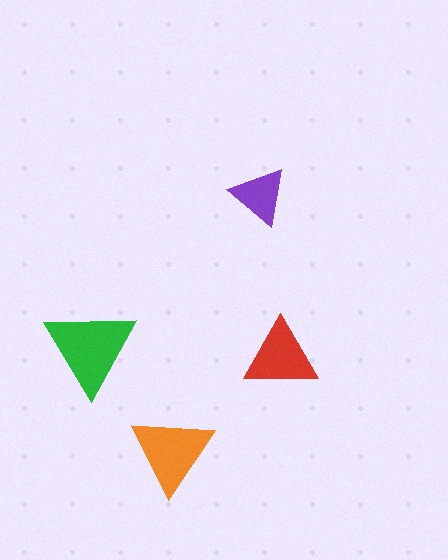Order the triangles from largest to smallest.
the green one, the orange one, the red one, the purple one.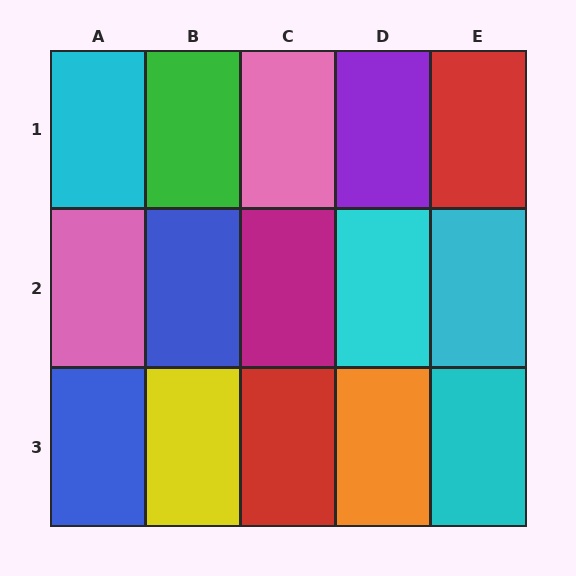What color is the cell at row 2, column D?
Cyan.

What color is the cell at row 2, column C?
Magenta.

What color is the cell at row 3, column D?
Orange.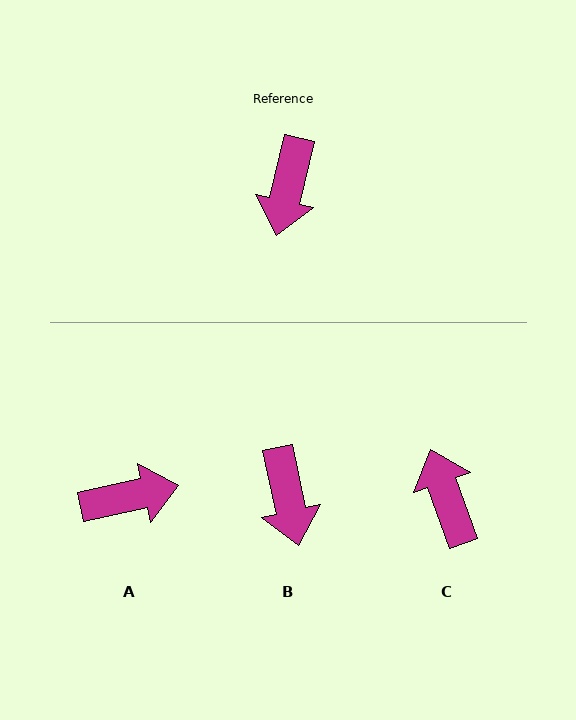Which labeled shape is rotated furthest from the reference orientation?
C, about 147 degrees away.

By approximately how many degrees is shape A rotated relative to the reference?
Approximately 116 degrees counter-clockwise.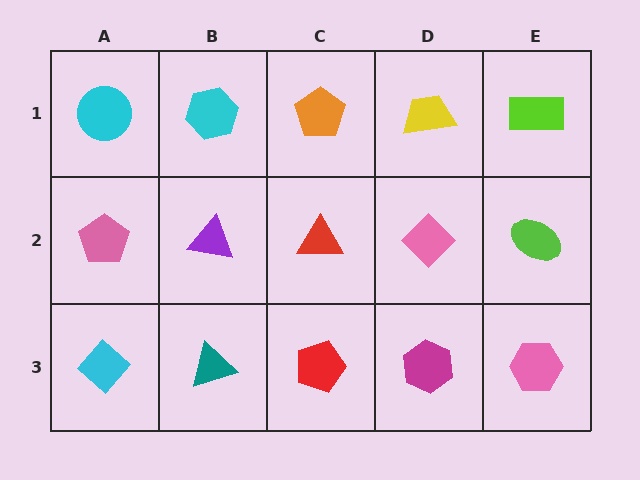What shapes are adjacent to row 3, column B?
A purple triangle (row 2, column B), a cyan diamond (row 3, column A), a red pentagon (row 3, column C).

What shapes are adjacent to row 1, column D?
A pink diamond (row 2, column D), an orange pentagon (row 1, column C), a lime rectangle (row 1, column E).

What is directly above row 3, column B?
A purple triangle.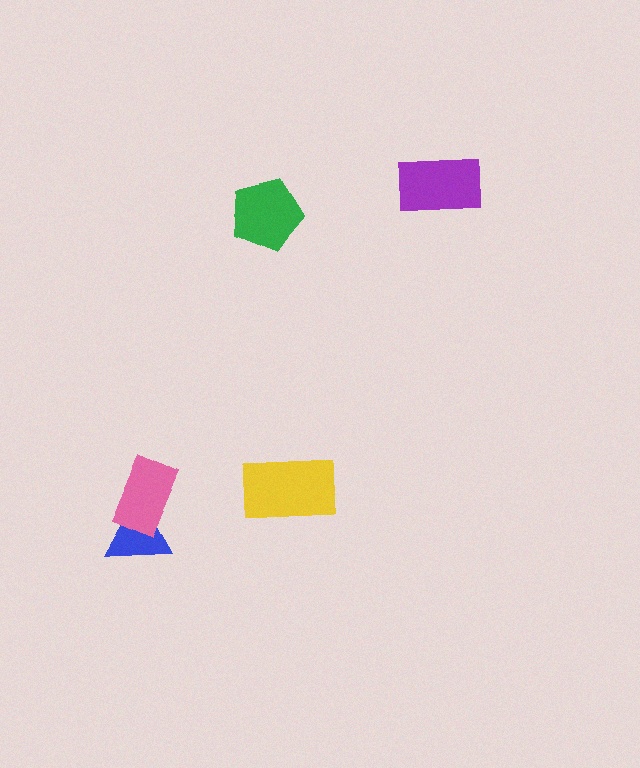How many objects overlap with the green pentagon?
0 objects overlap with the green pentagon.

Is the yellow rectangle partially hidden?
No, no other shape covers it.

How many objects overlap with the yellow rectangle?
0 objects overlap with the yellow rectangle.